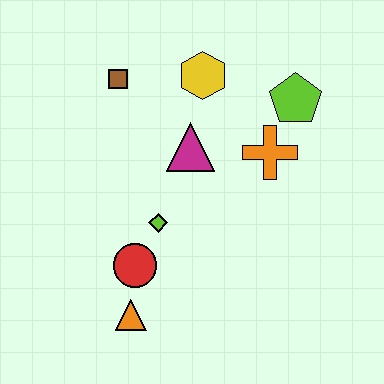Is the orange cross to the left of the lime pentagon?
Yes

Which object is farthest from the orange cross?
The orange triangle is farthest from the orange cross.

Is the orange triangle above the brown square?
No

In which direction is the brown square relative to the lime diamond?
The brown square is above the lime diamond.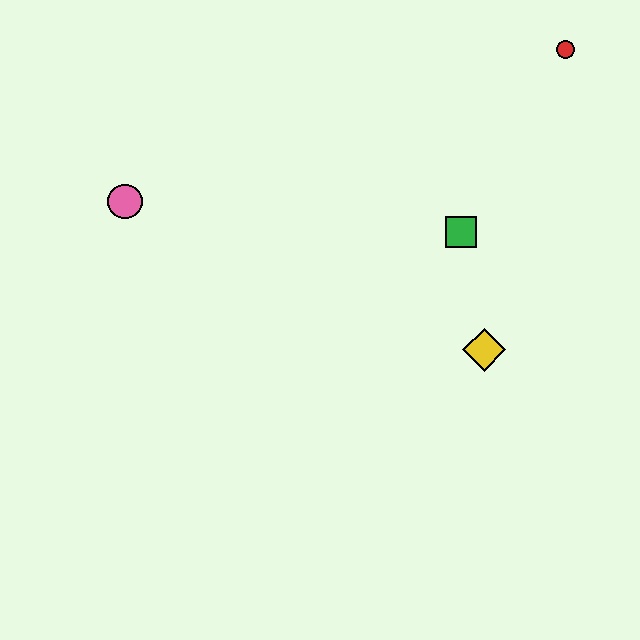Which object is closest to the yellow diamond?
The green square is closest to the yellow diamond.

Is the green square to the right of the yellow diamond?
No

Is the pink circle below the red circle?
Yes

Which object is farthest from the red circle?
The pink circle is farthest from the red circle.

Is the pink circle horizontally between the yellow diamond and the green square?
No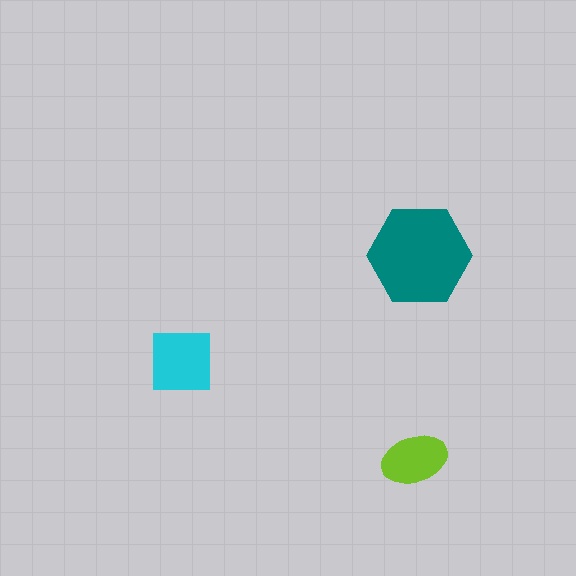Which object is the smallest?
The lime ellipse.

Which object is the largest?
The teal hexagon.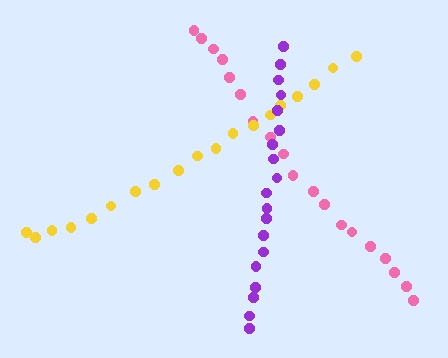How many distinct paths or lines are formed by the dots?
There are 3 distinct paths.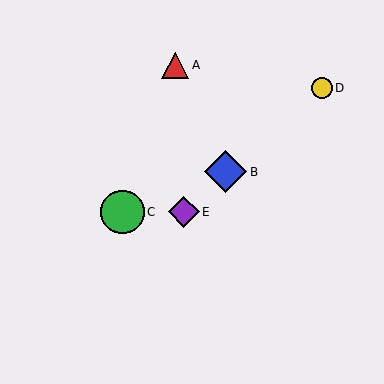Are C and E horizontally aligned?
Yes, both are at y≈212.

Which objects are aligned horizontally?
Objects C, E are aligned horizontally.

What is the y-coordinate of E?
Object E is at y≈212.